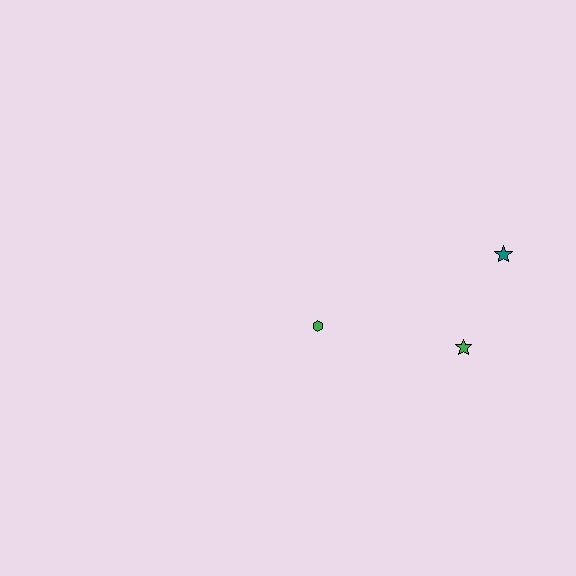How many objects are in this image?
There are 3 objects.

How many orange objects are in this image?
There are no orange objects.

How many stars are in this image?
There are 2 stars.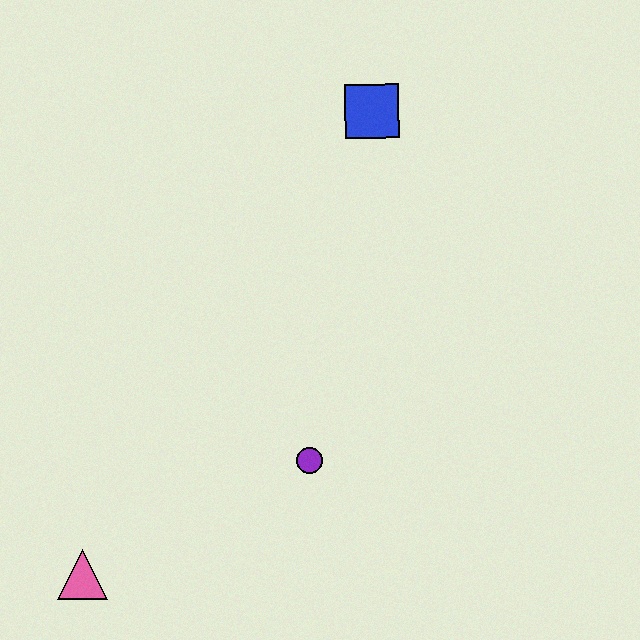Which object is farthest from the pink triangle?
The blue square is farthest from the pink triangle.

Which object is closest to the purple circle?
The pink triangle is closest to the purple circle.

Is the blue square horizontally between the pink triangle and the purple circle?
No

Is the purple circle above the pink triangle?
Yes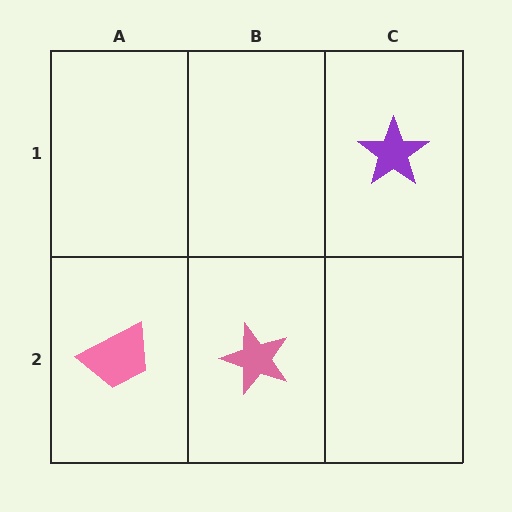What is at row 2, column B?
A pink star.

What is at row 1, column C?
A purple star.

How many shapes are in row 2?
2 shapes.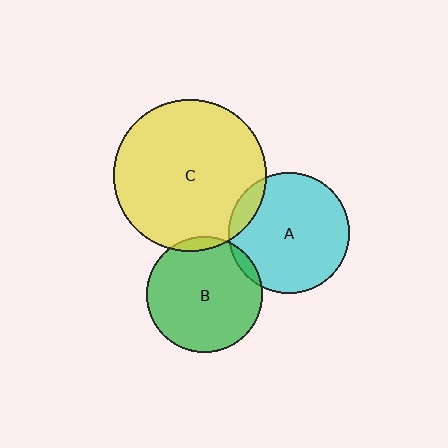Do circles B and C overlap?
Yes.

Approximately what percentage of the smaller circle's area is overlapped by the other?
Approximately 5%.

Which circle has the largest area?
Circle C (yellow).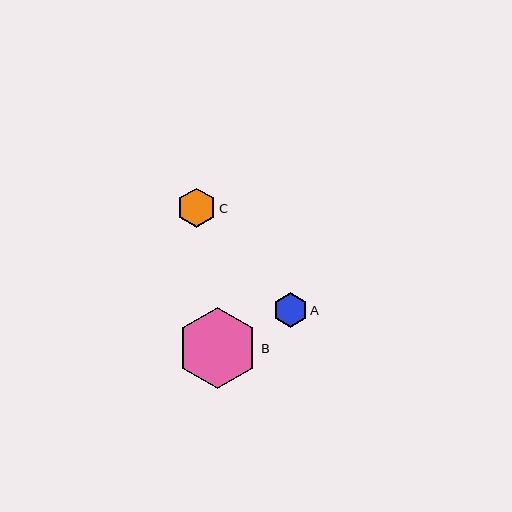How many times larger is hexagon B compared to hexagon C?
Hexagon B is approximately 2.1 times the size of hexagon C.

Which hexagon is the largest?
Hexagon B is the largest with a size of approximately 81 pixels.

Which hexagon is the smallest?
Hexagon A is the smallest with a size of approximately 35 pixels.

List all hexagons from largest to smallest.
From largest to smallest: B, C, A.